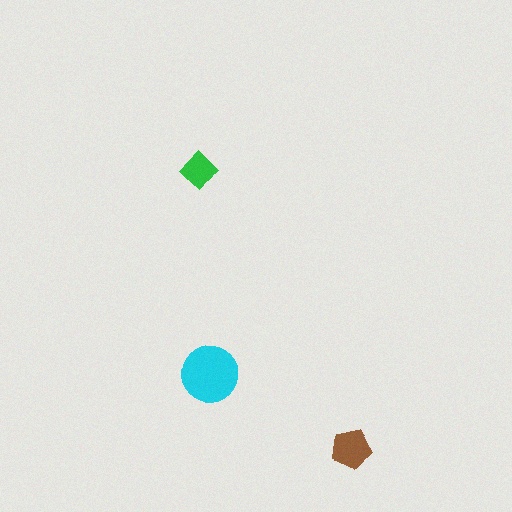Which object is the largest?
The cyan circle.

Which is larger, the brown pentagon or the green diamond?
The brown pentagon.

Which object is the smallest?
The green diamond.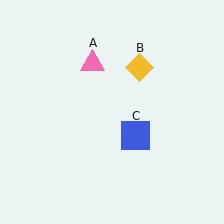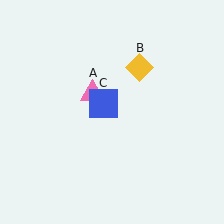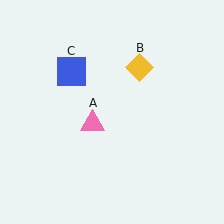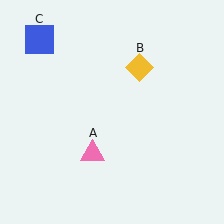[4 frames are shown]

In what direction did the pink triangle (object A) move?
The pink triangle (object A) moved down.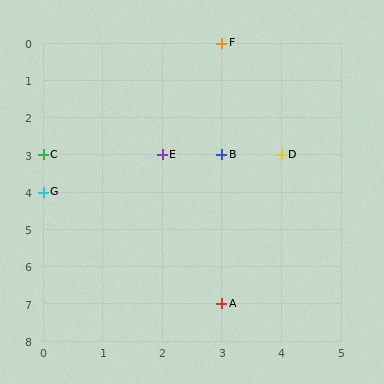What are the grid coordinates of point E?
Point E is at grid coordinates (2, 3).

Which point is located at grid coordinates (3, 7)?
Point A is at (3, 7).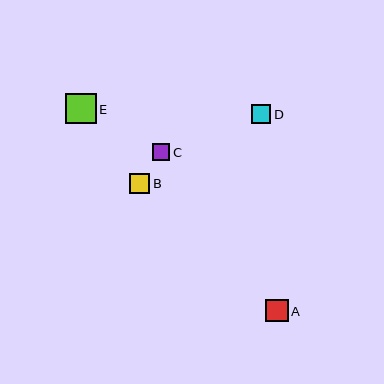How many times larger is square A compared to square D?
Square A is approximately 1.2 times the size of square D.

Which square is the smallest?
Square C is the smallest with a size of approximately 17 pixels.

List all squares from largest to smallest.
From largest to smallest: E, A, B, D, C.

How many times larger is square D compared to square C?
Square D is approximately 1.1 times the size of square C.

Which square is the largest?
Square E is the largest with a size of approximately 30 pixels.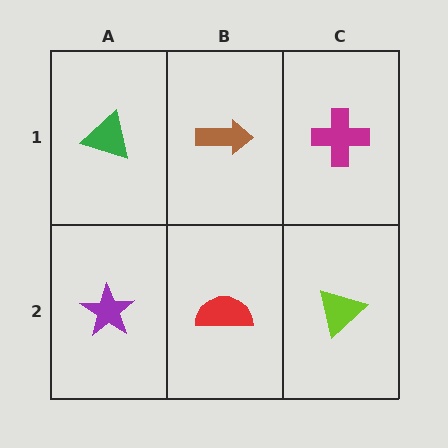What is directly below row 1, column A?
A purple star.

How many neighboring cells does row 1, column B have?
3.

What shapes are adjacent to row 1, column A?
A purple star (row 2, column A), a brown arrow (row 1, column B).